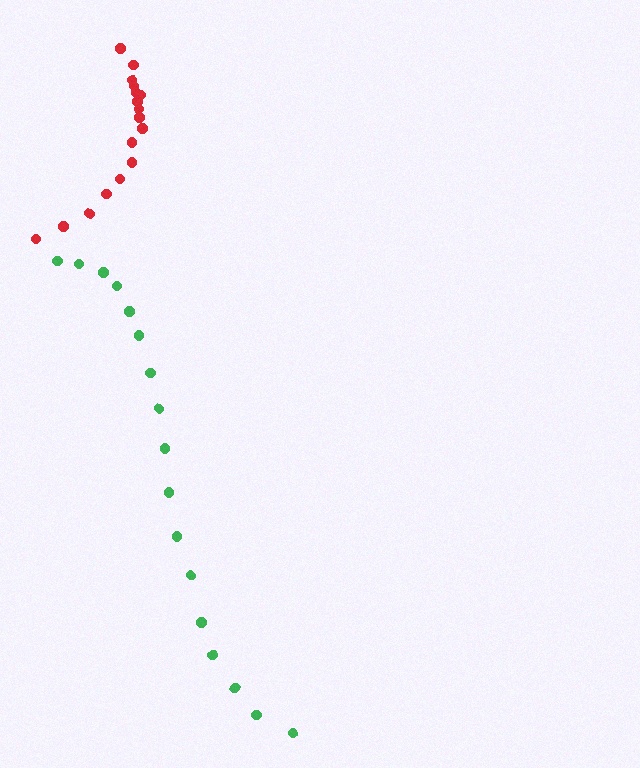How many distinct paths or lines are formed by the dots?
There are 2 distinct paths.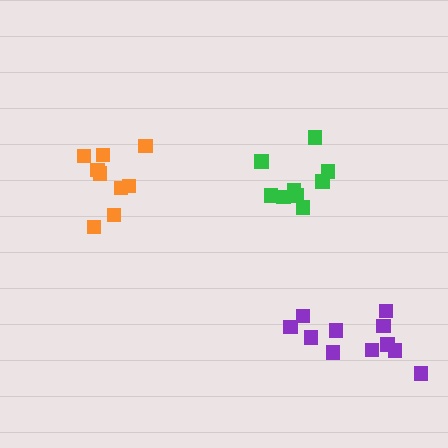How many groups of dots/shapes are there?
There are 3 groups.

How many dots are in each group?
Group 1: 9 dots, Group 2: 9 dots, Group 3: 11 dots (29 total).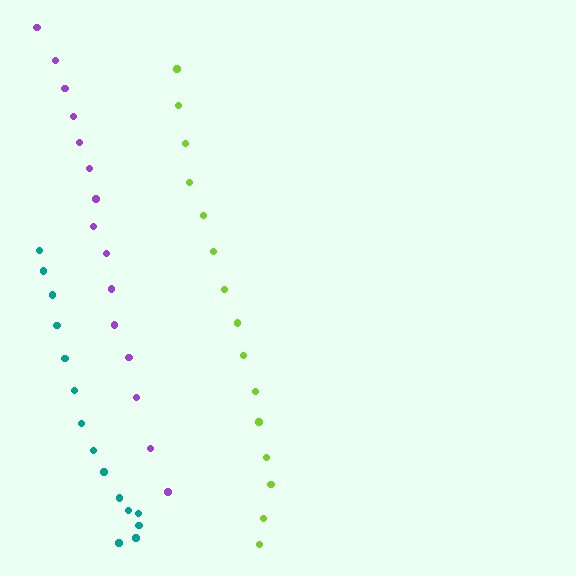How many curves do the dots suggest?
There are 3 distinct paths.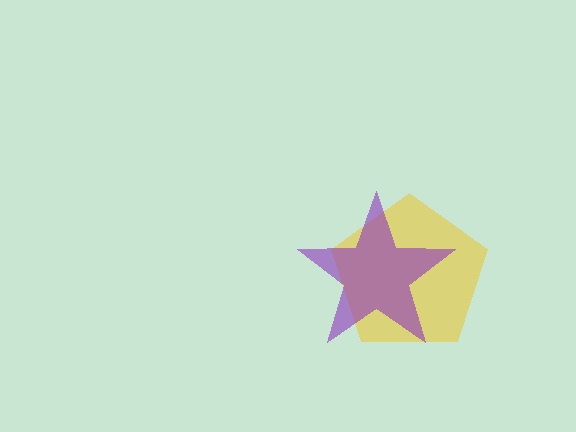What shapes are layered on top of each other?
The layered shapes are: a yellow pentagon, a purple star.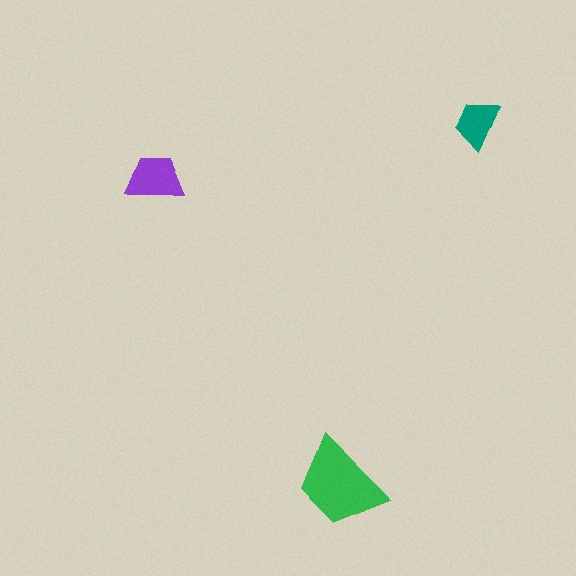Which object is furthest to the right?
The teal trapezoid is rightmost.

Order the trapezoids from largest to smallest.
the green one, the purple one, the teal one.